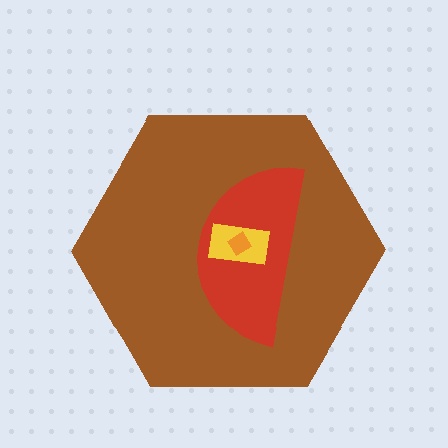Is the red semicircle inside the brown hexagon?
Yes.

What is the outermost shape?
The brown hexagon.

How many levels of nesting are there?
4.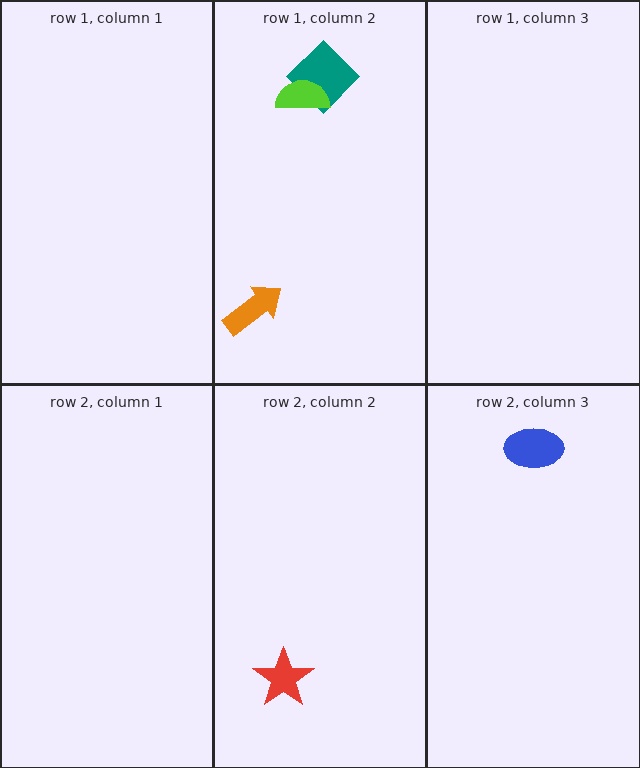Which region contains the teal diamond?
The row 1, column 2 region.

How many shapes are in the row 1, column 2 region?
3.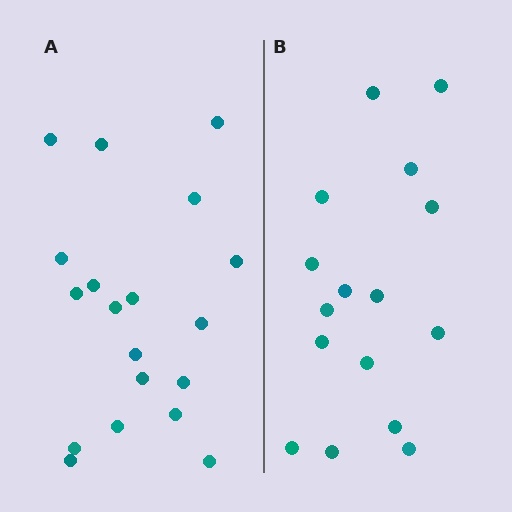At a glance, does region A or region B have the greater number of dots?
Region A (the left region) has more dots.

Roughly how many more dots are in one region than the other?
Region A has just a few more — roughly 2 or 3 more dots than region B.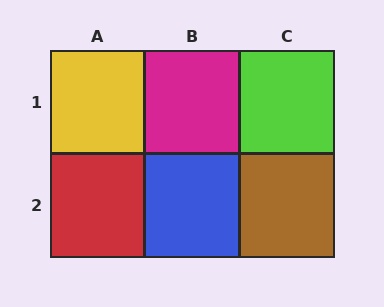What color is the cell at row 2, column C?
Brown.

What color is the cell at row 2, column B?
Blue.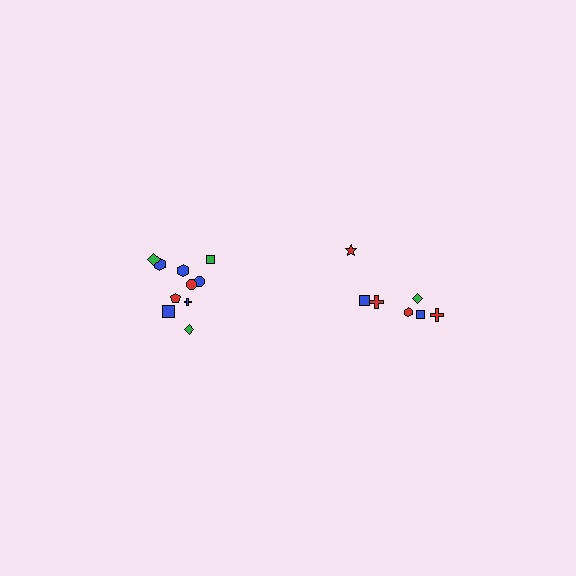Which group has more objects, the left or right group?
The left group.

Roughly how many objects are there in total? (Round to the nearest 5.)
Roughly 15 objects in total.